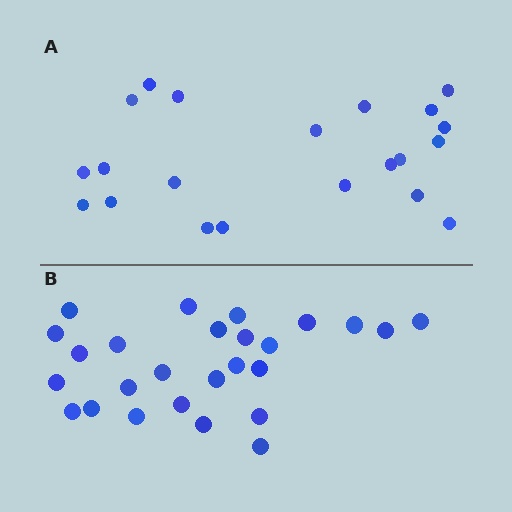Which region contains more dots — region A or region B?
Region B (the bottom region) has more dots.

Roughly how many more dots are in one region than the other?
Region B has about 5 more dots than region A.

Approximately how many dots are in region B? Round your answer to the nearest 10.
About 30 dots. (The exact count is 26, which rounds to 30.)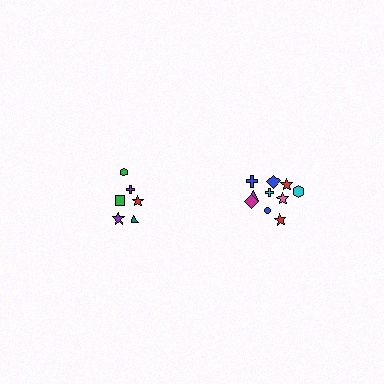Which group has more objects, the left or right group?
The right group.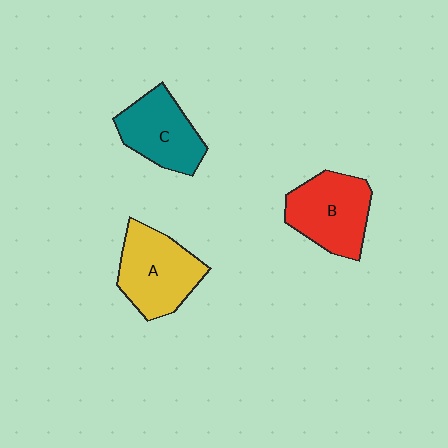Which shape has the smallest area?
Shape C (teal).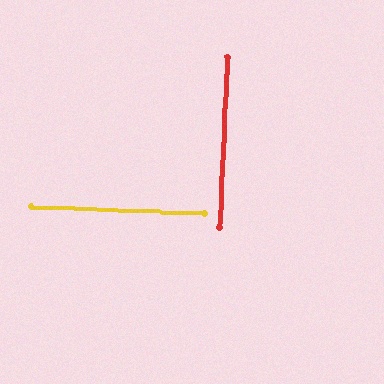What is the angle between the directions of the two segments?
Approximately 90 degrees.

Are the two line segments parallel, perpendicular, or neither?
Perpendicular — they meet at approximately 90°.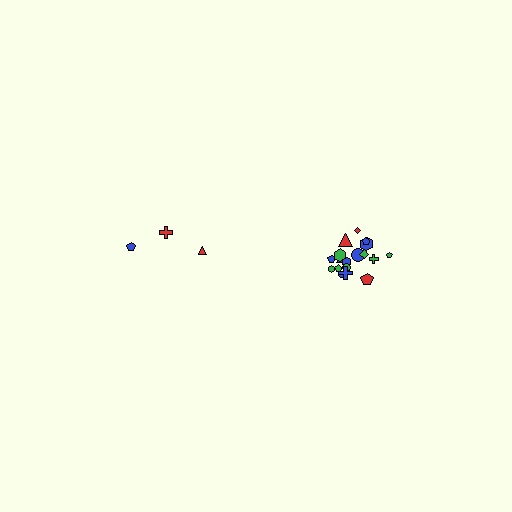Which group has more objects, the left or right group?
The right group.